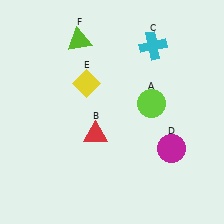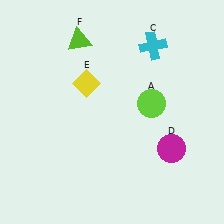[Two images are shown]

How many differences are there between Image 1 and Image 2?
There is 1 difference between the two images.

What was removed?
The red triangle (B) was removed in Image 2.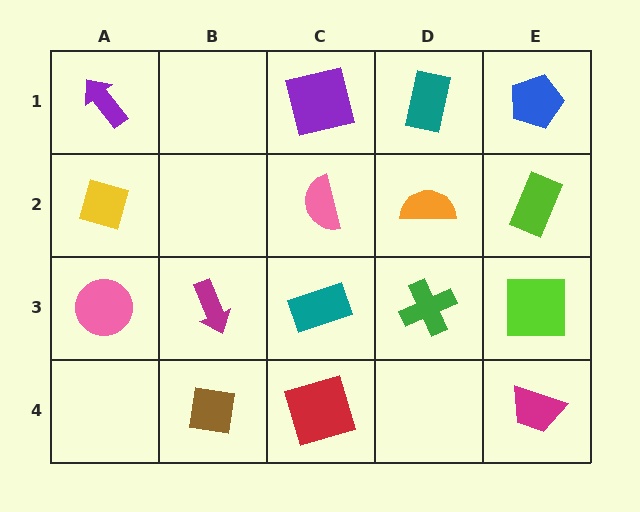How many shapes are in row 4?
3 shapes.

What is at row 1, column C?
A purple square.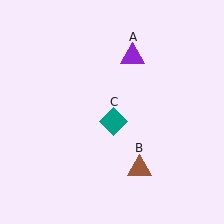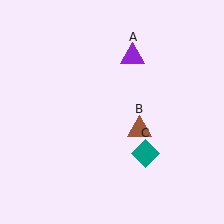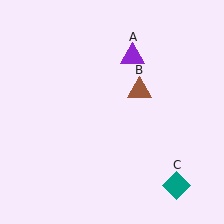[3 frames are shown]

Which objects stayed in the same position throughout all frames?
Purple triangle (object A) remained stationary.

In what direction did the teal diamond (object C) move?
The teal diamond (object C) moved down and to the right.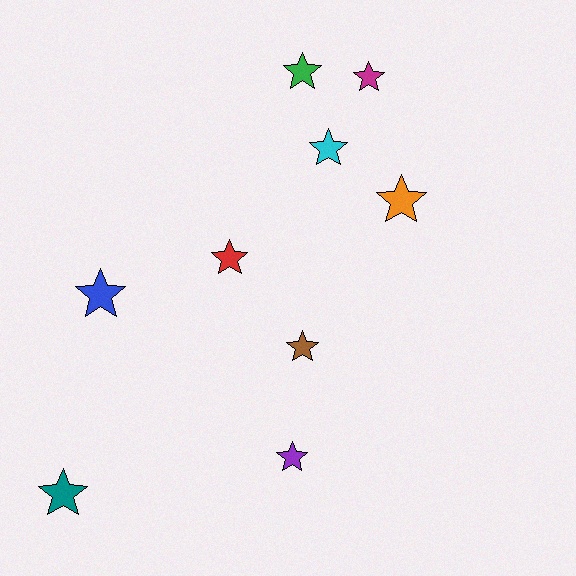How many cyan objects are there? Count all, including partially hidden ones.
There is 1 cyan object.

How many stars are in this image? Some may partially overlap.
There are 9 stars.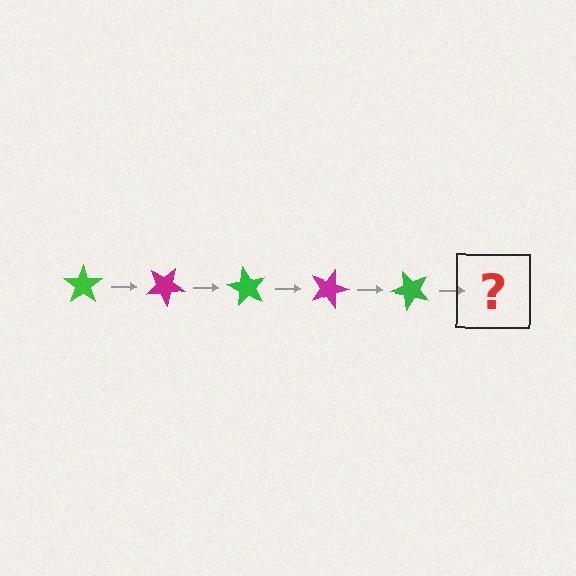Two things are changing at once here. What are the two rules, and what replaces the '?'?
The two rules are that it rotates 30 degrees each step and the color cycles through green and magenta. The '?' should be a magenta star, rotated 150 degrees from the start.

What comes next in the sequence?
The next element should be a magenta star, rotated 150 degrees from the start.